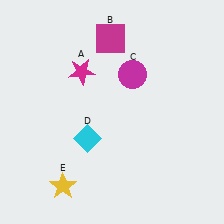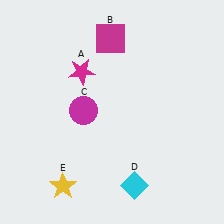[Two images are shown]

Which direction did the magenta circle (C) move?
The magenta circle (C) moved left.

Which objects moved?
The objects that moved are: the magenta circle (C), the cyan diamond (D).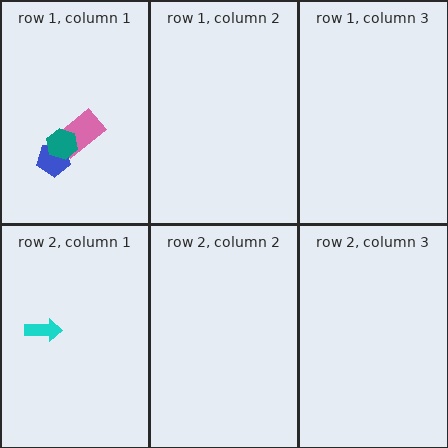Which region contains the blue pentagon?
The row 1, column 1 region.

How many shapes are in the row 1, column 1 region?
3.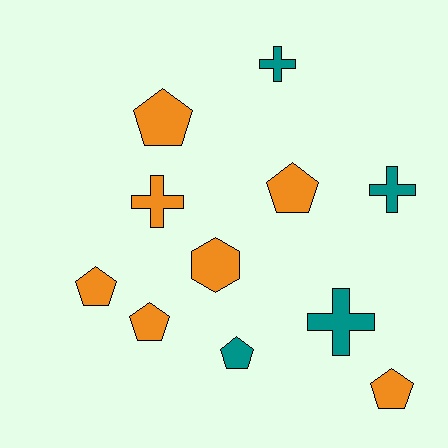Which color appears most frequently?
Orange, with 7 objects.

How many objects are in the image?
There are 11 objects.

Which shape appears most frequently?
Pentagon, with 6 objects.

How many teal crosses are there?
There are 3 teal crosses.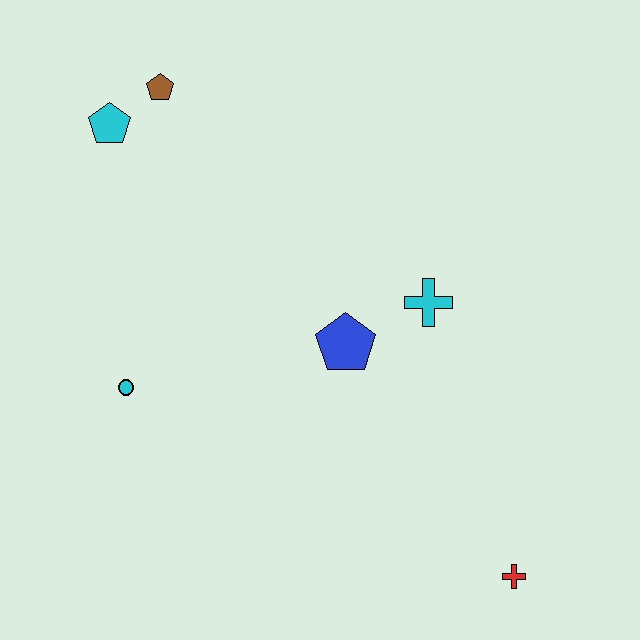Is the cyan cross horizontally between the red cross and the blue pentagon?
Yes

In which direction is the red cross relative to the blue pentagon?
The red cross is below the blue pentagon.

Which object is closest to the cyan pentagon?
The brown pentagon is closest to the cyan pentagon.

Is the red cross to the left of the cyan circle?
No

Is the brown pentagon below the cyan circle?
No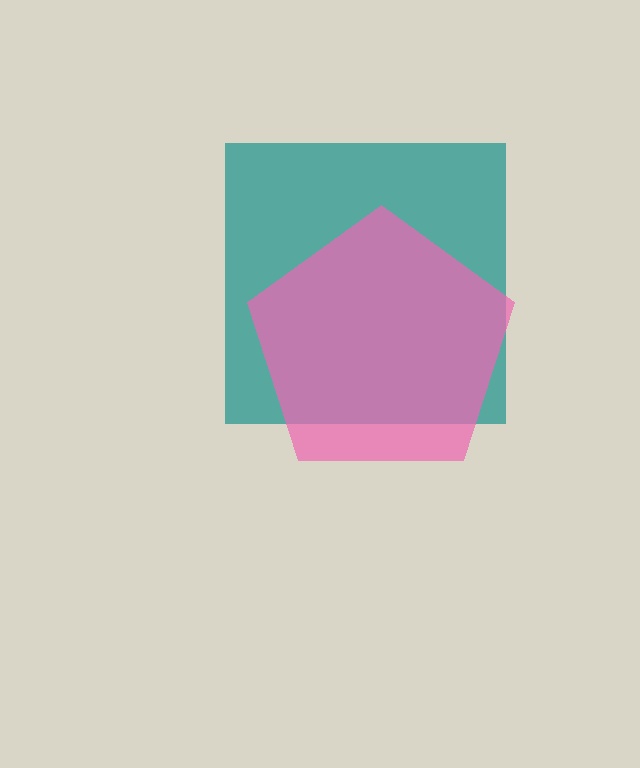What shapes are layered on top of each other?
The layered shapes are: a teal square, a pink pentagon.